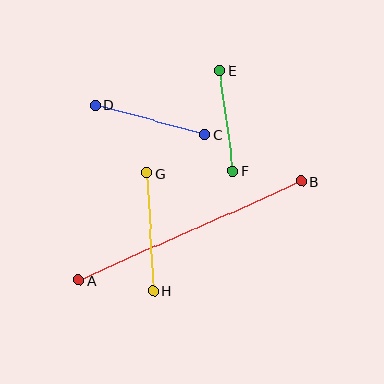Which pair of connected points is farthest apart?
Points A and B are farthest apart.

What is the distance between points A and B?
The distance is approximately 243 pixels.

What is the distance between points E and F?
The distance is approximately 101 pixels.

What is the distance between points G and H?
The distance is approximately 118 pixels.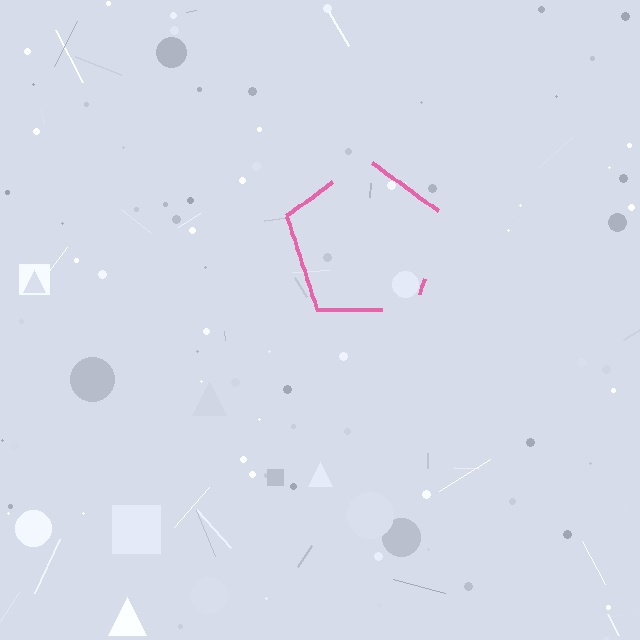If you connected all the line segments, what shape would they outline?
They would outline a pentagon.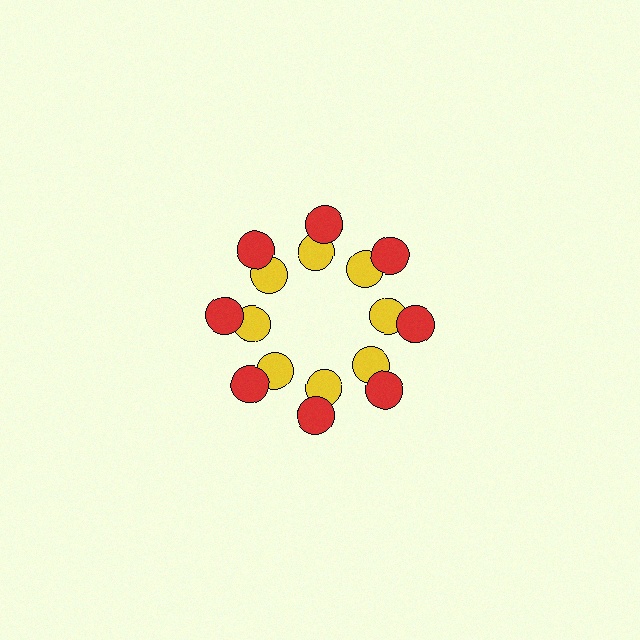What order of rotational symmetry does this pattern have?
This pattern has 8-fold rotational symmetry.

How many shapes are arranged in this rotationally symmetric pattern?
There are 16 shapes, arranged in 8 groups of 2.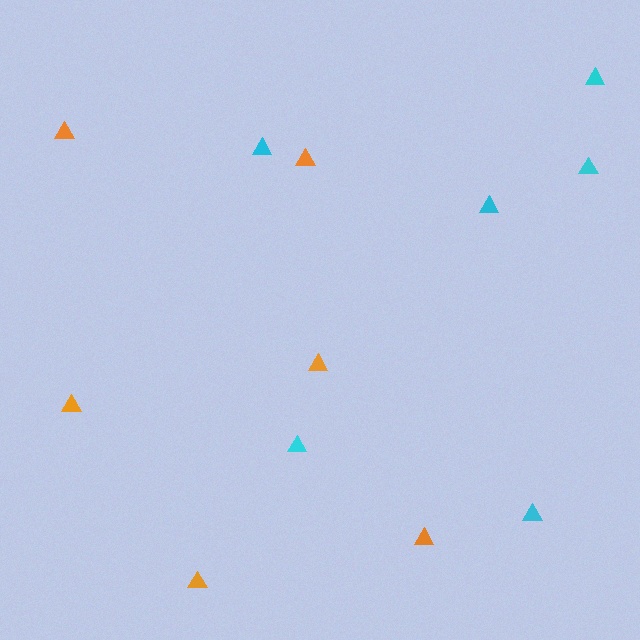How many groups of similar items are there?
There are 2 groups: one group of cyan triangles (6) and one group of orange triangles (6).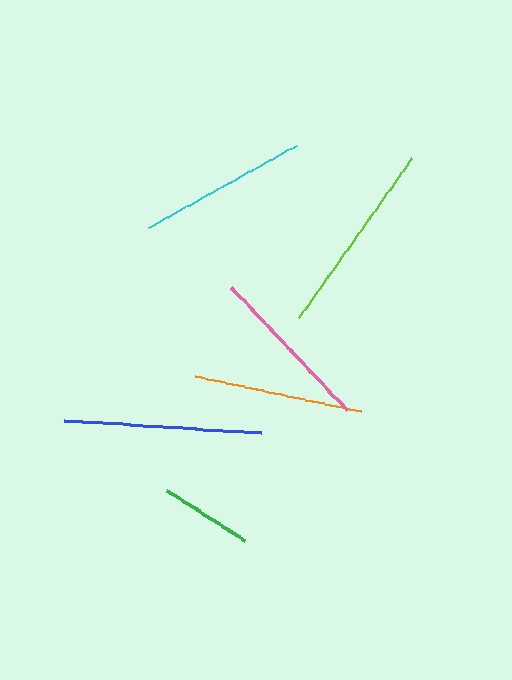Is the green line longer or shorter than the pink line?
The pink line is longer than the green line.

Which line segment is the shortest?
The green line is the shortest at approximately 92 pixels.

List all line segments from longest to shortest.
From longest to shortest: blue, lime, orange, pink, cyan, green.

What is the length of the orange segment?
The orange segment is approximately 169 pixels long.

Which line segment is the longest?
The blue line is the longest at approximately 198 pixels.